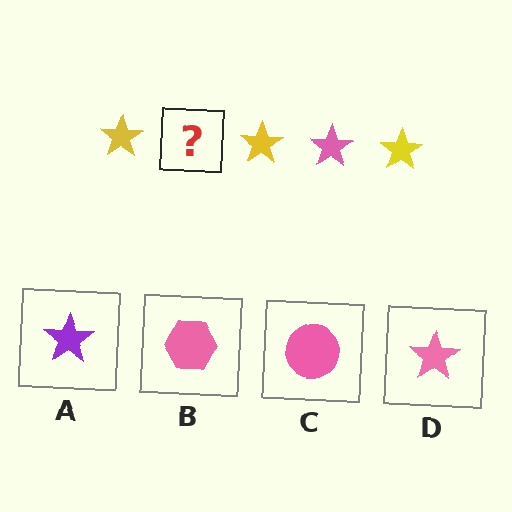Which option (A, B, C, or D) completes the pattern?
D.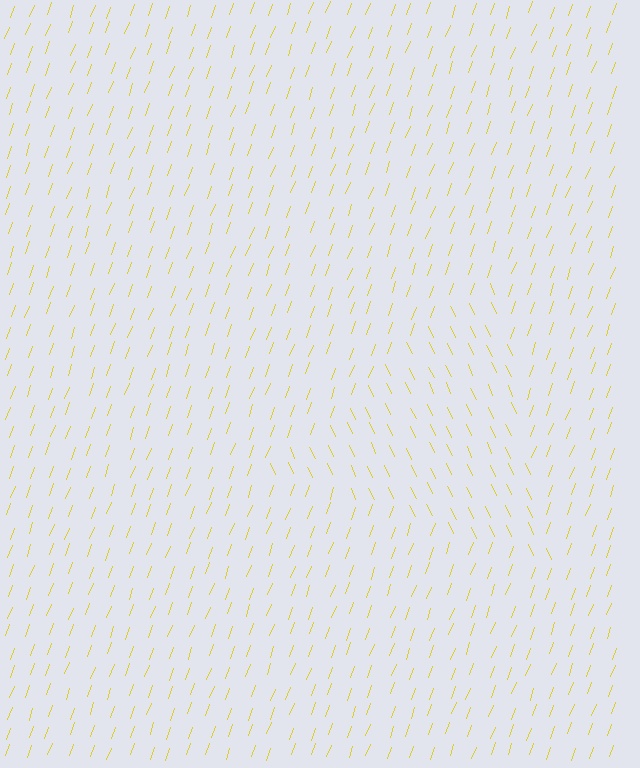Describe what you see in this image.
The image is filled with small yellow line segments. A triangle region in the image has lines oriented differently from the surrounding lines, creating a visible texture boundary.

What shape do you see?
I see a triangle.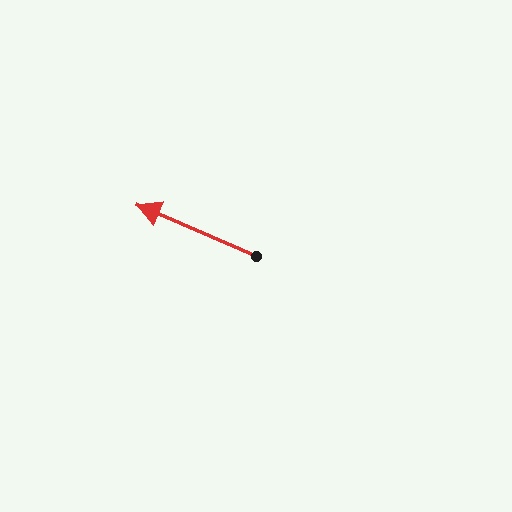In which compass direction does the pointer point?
Northwest.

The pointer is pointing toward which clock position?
Roughly 10 o'clock.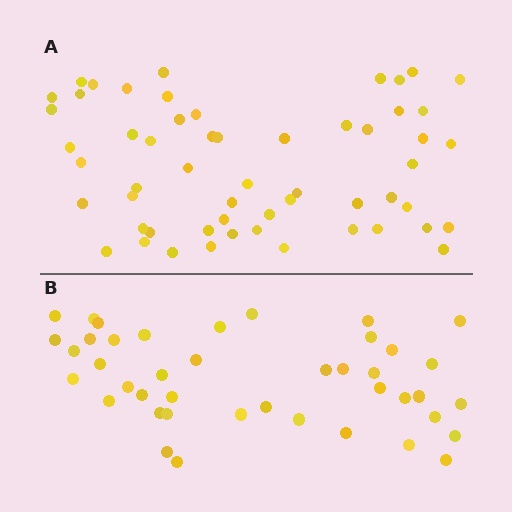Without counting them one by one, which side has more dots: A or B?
Region A (the top region) has more dots.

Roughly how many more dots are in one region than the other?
Region A has approximately 15 more dots than region B.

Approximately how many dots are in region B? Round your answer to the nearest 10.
About 40 dots. (The exact count is 42, which rounds to 40.)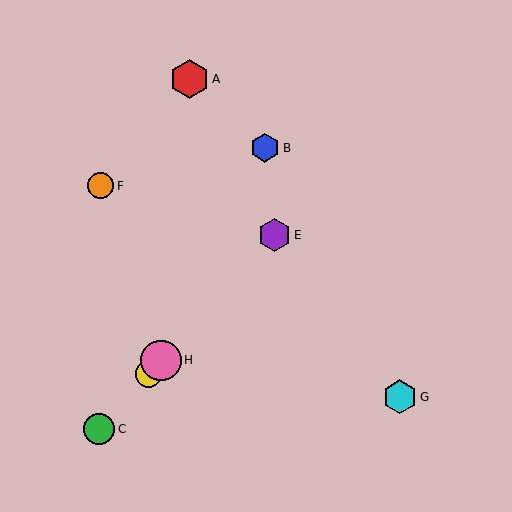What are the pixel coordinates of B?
Object B is at (265, 148).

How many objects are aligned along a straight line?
4 objects (C, D, E, H) are aligned along a straight line.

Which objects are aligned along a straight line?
Objects C, D, E, H are aligned along a straight line.